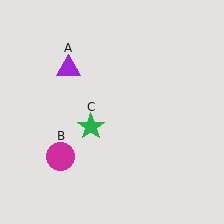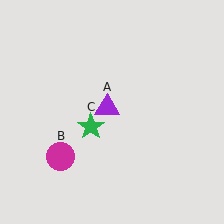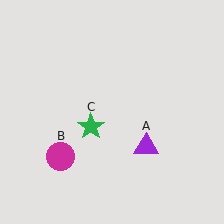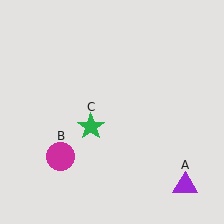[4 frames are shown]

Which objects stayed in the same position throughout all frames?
Magenta circle (object B) and green star (object C) remained stationary.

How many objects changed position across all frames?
1 object changed position: purple triangle (object A).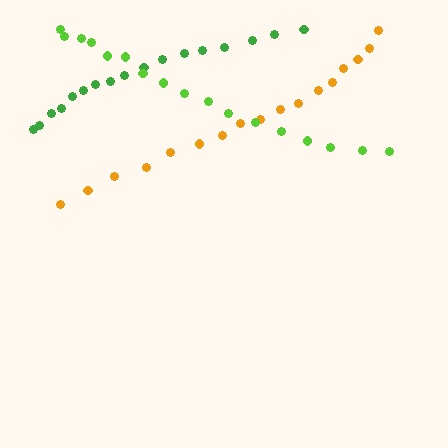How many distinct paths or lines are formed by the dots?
There are 3 distinct paths.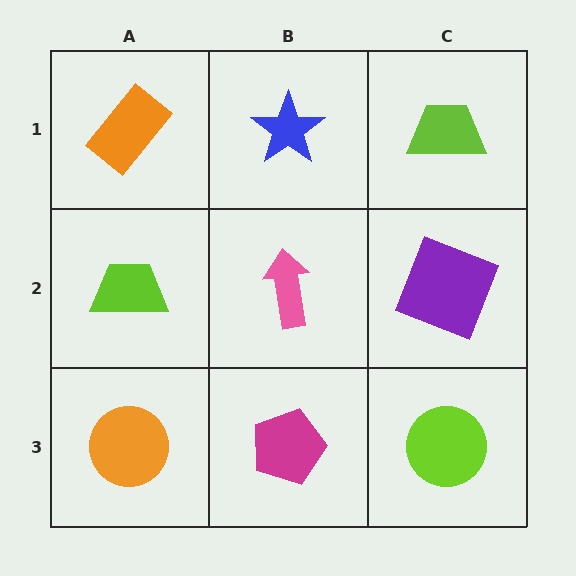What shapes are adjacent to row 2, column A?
An orange rectangle (row 1, column A), an orange circle (row 3, column A), a pink arrow (row 2, column B).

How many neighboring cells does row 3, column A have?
2.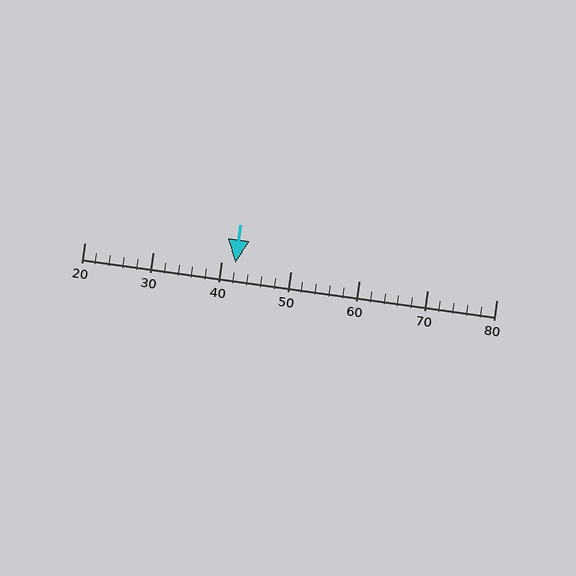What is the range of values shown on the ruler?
The ruler shows values from 20 to 80.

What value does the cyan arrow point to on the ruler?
The cyan arrow points to approximately 42.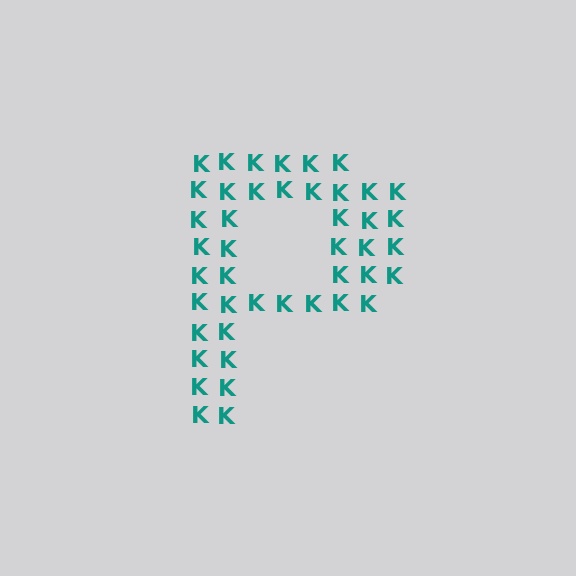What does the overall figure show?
The overall figure shows the letter P.